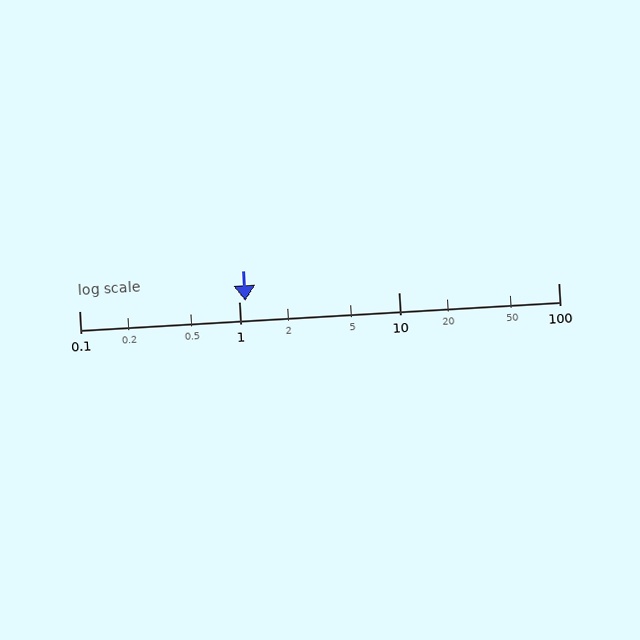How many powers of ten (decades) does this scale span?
The scale spans 3 decades, from 0.1 to 100.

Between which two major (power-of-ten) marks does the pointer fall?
The pointer is between 1 and 10.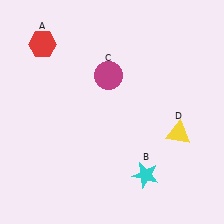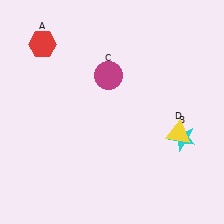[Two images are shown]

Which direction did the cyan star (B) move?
The cyan star (B) moved up.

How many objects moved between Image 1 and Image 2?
1 object moved between the two images.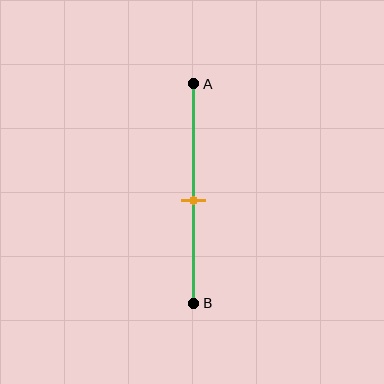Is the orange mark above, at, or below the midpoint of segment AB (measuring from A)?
The orange mark is below the midpoint of segment AB.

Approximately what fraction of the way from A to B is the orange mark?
The orange mark is approximately 55% of the way from A to B.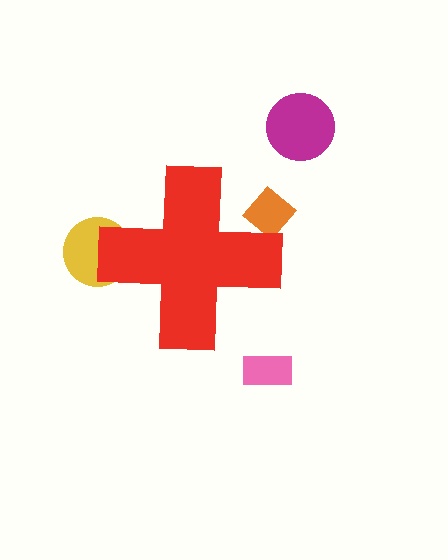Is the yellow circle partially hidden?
Yes, the yellow circle is partially hidden behind the red cross.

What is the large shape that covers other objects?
A red cross.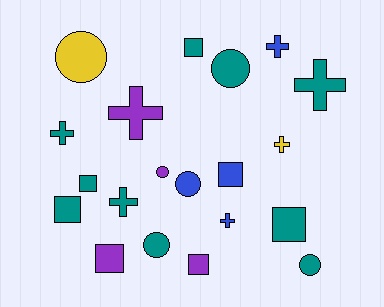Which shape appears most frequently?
Cross, with 7 objects.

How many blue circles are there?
There is 1 blue circle.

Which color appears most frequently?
Teal, with 10 objects.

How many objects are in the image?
There are 20 objects.